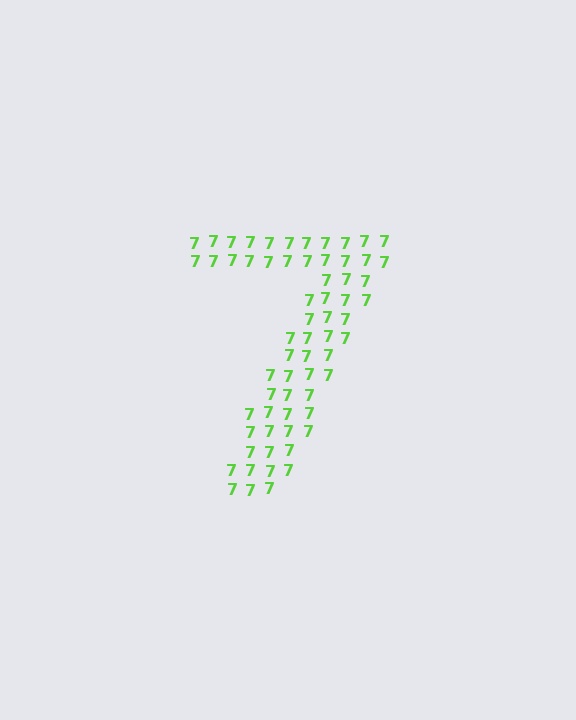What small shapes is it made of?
It is made of small digit 7's.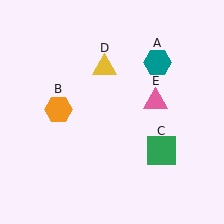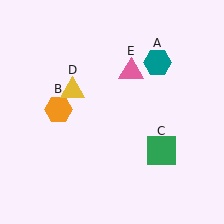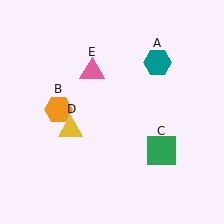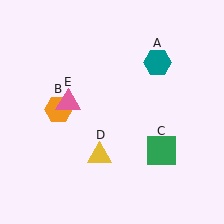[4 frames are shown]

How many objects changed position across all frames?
2 objects changed position: yellow triangle (object D), pink triangle (object E).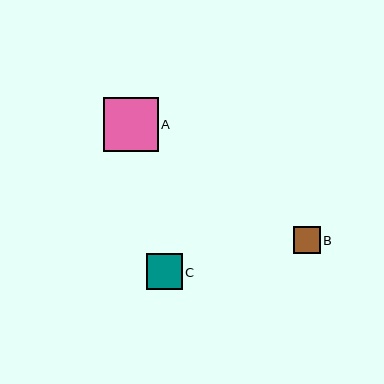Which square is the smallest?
Square B is the smallest with a size of approximately 27 pixels.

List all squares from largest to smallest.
From largest to smallest: A, C, B.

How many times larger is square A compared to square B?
Square A is approximately 2.0 times the size of square B.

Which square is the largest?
Square A is the largest with a size of approximately 55 pixels.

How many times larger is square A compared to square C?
Square A is approximately 1.5 times the size of square C.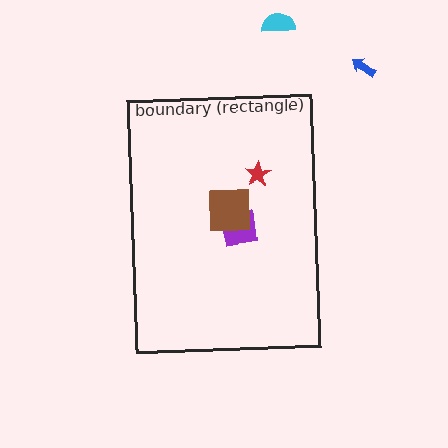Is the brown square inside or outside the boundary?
Inside.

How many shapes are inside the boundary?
3 inside, 2 outside.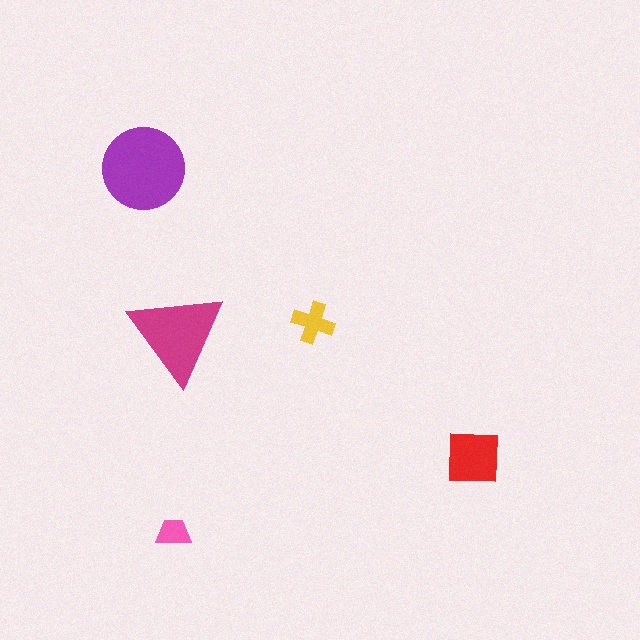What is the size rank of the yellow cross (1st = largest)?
4th.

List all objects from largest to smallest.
The purple circle, the magenta triangle, the red square, the yellow cross, the pink trapezoid.